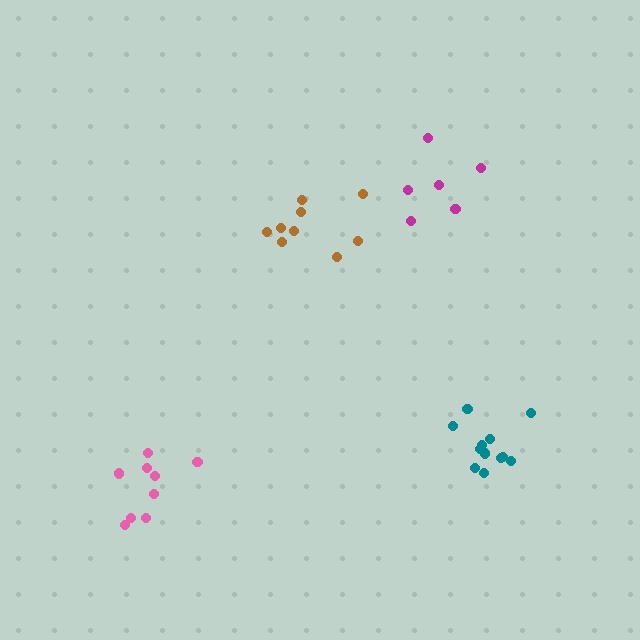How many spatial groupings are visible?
There are 4 spatial groupings.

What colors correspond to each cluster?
The clusters are colored: teal, brown, magenta, pink.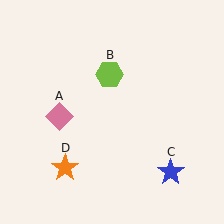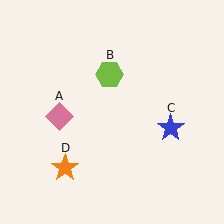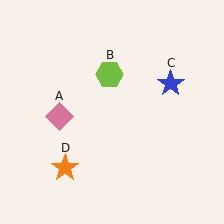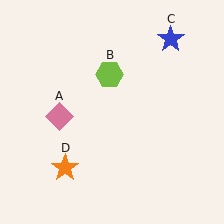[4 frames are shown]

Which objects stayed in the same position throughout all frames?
Pink diamond (object A) and lime hexagon (object B) and orange star (object D) remained stationary.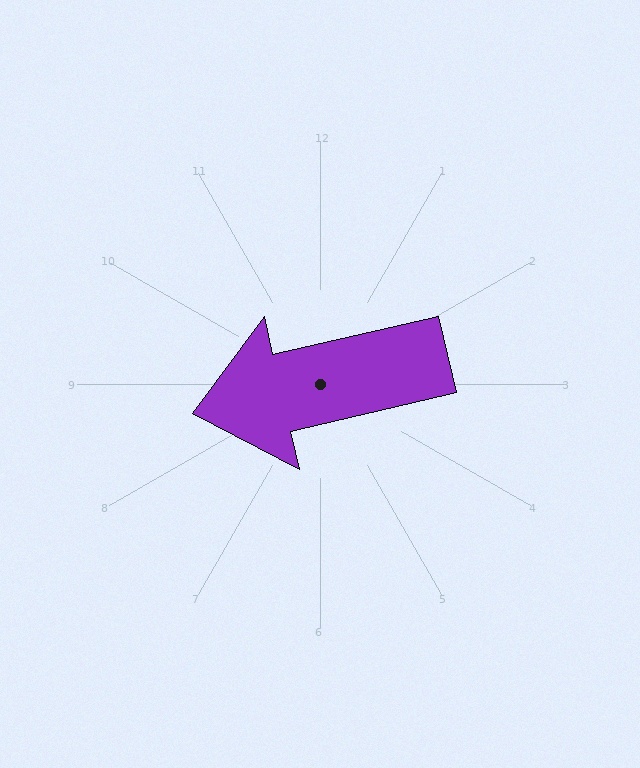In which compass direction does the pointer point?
West.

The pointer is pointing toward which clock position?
Roughly 9 o'clock.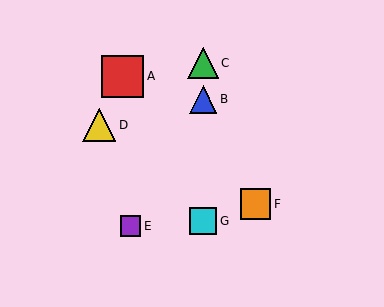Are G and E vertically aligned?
No, G is at x≈203 and E is at x≈131.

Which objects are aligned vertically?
Objects B, C, G are aligned vertically.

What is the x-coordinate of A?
Object A is at x≈123.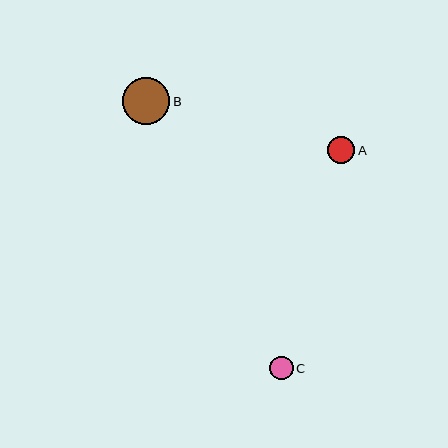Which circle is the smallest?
Circle C is the smallest with a size of approximately 23 pixels.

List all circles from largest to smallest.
From largest to smallest: B, A, C.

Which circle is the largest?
Circle B is the largest with a size of approximately 47 pixels.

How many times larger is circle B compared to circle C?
Circle B is approximately 2.0 times the size of circle C.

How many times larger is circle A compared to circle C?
Circle A is approximately 1.2 times the size of circle C.